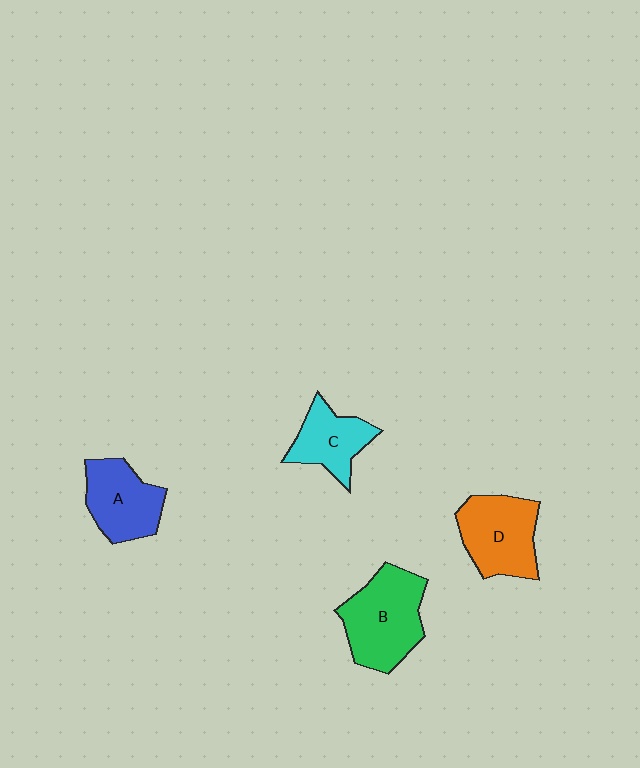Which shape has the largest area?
Shape B (green).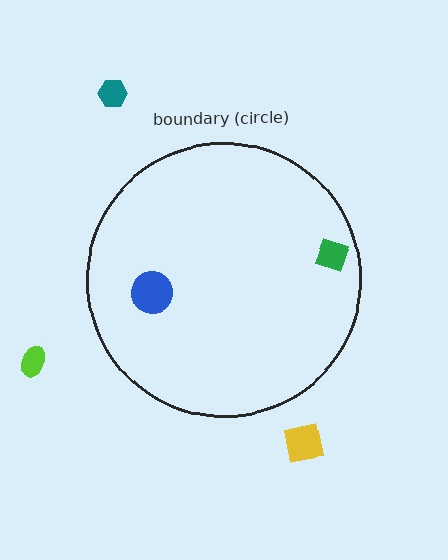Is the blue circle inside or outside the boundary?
Inside.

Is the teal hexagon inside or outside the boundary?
Outside.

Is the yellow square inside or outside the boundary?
Outside.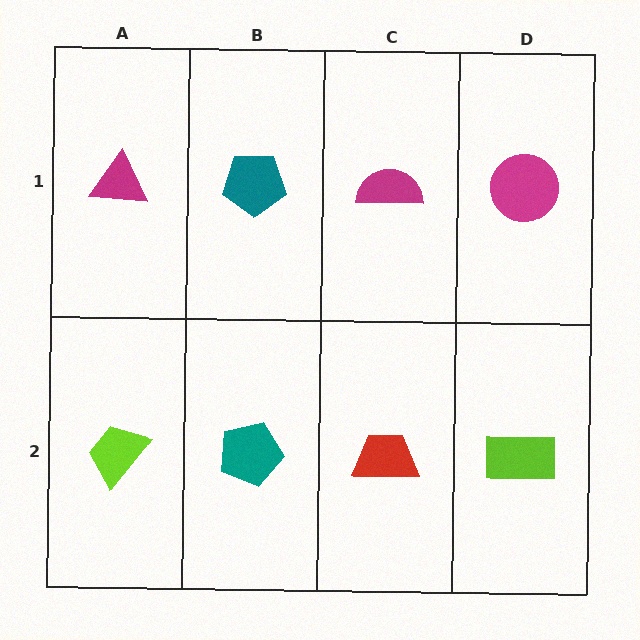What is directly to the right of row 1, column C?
A magenta circle.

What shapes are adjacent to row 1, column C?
A red trapezoid (row 2, column C), a teal pentagon (row 1, column B), a magenta circle (row 1, column D).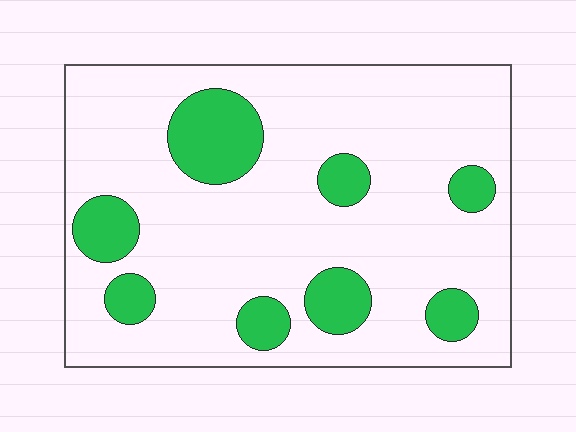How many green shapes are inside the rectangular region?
8.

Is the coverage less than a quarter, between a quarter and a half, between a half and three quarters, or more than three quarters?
Less than a quarter.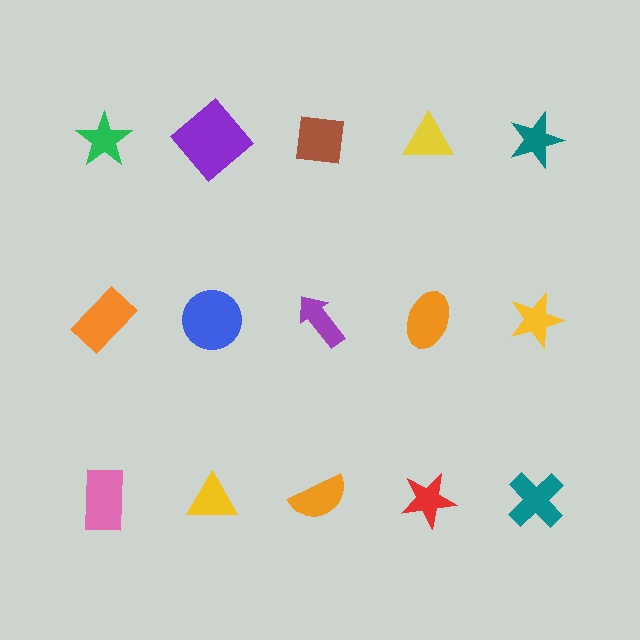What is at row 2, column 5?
A yellow star.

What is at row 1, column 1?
A green star.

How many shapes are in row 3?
5 shapes.